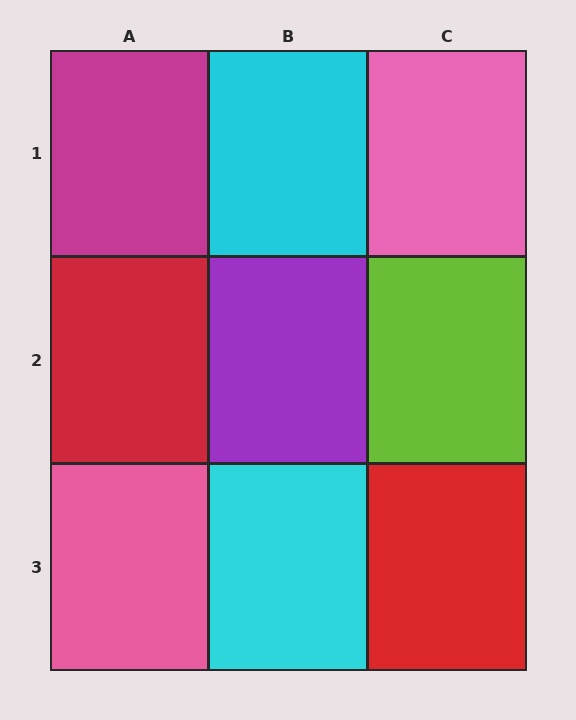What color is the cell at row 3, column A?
Pink.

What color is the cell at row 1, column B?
Cyan.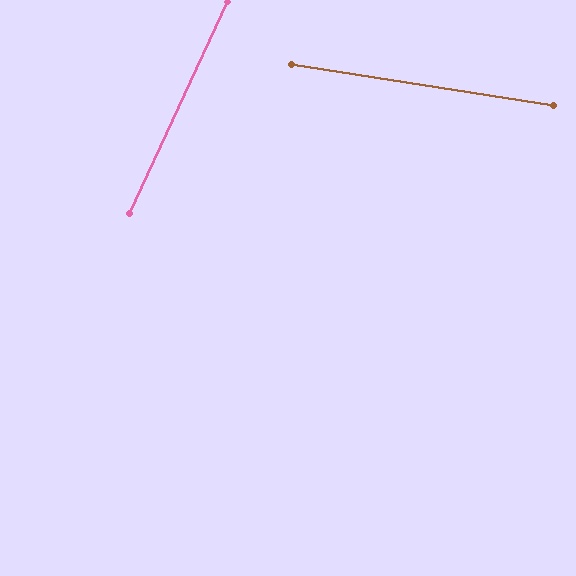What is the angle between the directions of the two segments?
Approximately 74 degrees.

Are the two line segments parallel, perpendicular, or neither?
Neither parallel nor perpendicular — they differ by about 74°.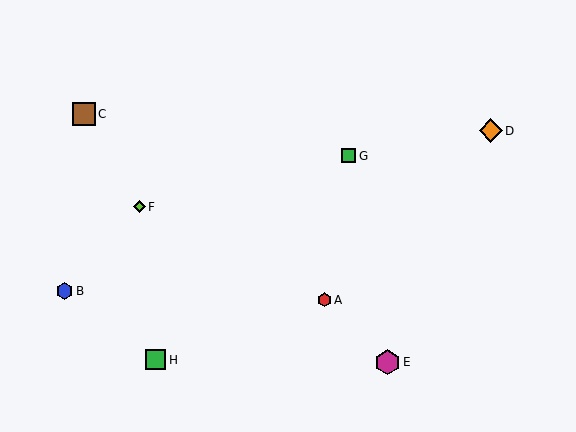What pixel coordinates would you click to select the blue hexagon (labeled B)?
Click at (65, 291) to select the blue hexagon B.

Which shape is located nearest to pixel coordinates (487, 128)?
The orange diamond (labeled D) at (491, 131) is nearest to that location.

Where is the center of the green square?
The center of the green square is at (349, 156).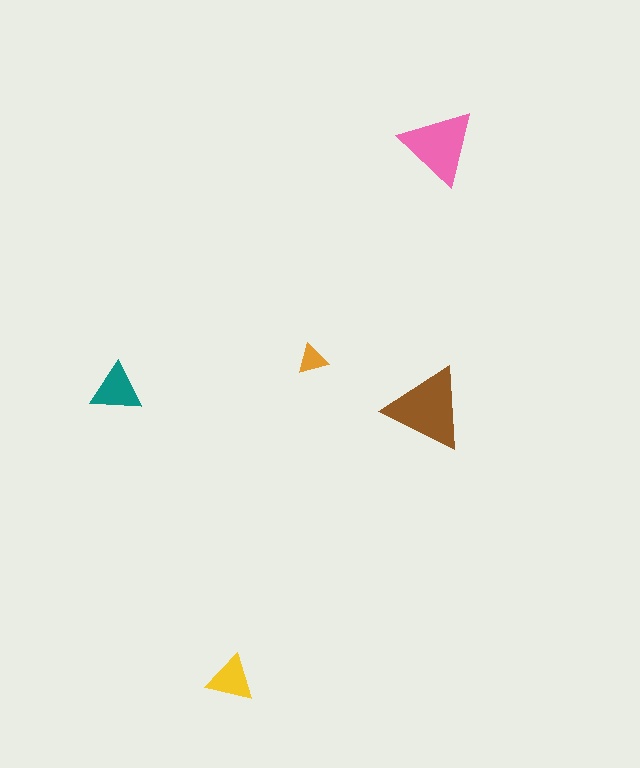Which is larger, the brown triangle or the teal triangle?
The brown one.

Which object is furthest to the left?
The teal triangle is leftmost.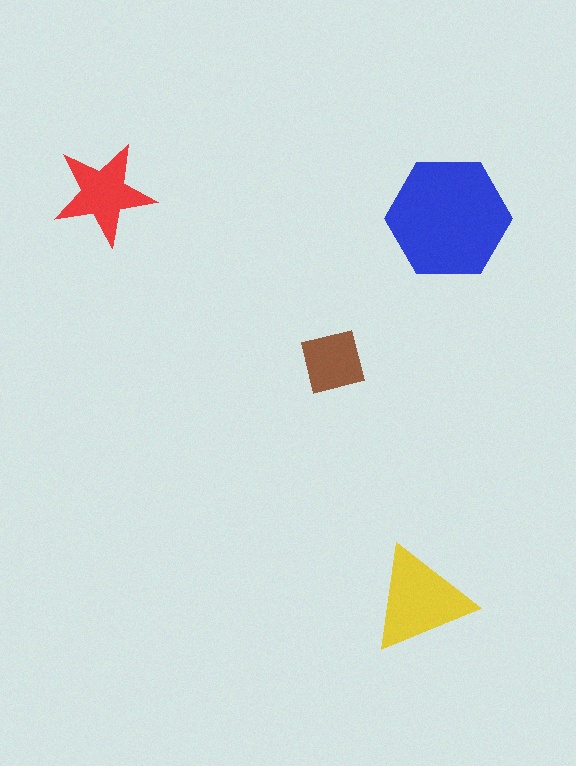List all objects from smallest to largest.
The brown square, the red star, the yellow triangle, the blue hexagon.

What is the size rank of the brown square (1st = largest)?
4th.